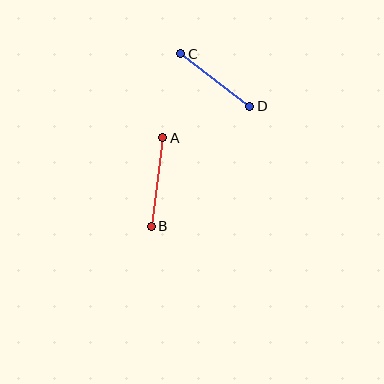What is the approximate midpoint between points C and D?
The midpoint is at approximately (215, 80) pixels.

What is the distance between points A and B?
The distance is approximately 89 pixels.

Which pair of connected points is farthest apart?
Points A and B are farthest apart.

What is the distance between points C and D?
The distance is approximately 86 pixels.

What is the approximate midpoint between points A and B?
The midpoint is at approximately (157, 182) pixels.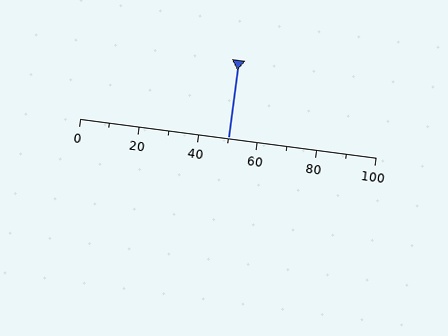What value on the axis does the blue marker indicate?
The marker indicates approximately 50.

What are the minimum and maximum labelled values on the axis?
The axis runs from 0 to 100.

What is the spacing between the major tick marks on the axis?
The major ticks are spaced 20 apart.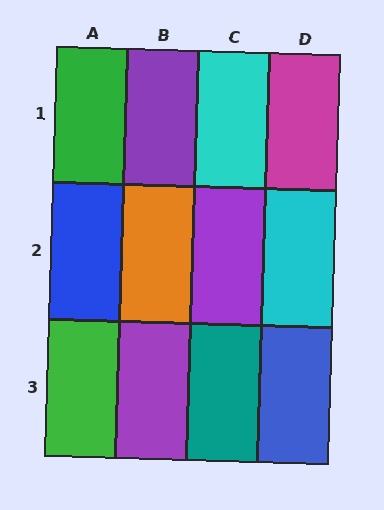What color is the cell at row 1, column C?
Cyan.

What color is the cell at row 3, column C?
Teal.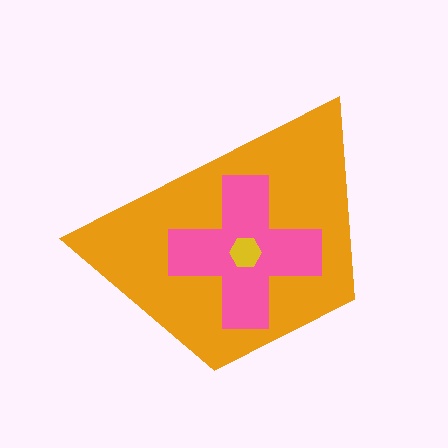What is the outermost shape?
The orange trapezoid.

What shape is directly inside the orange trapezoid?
The pink cross.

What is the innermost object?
The yellow hexagon.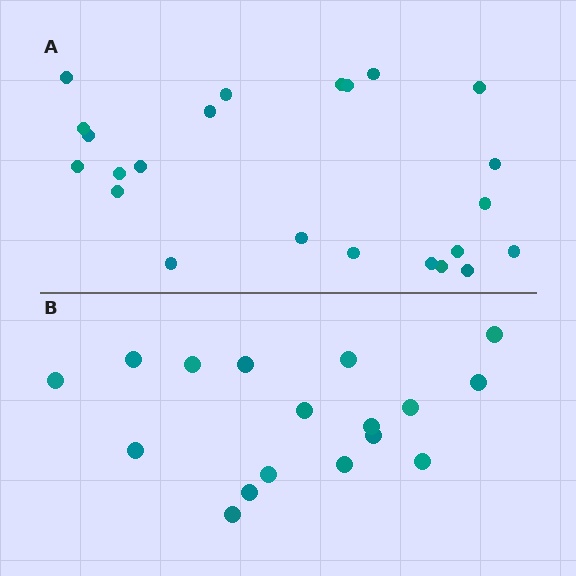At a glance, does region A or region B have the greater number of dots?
Region A (the top region) has more dots.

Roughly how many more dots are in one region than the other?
Region A has about 6 more dots than region B.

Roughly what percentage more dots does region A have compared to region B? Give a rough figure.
About 35% more.